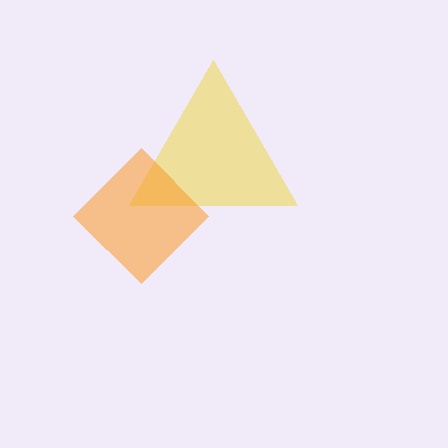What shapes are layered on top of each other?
The layered shapes are: a yellow triangle, an orange diamond.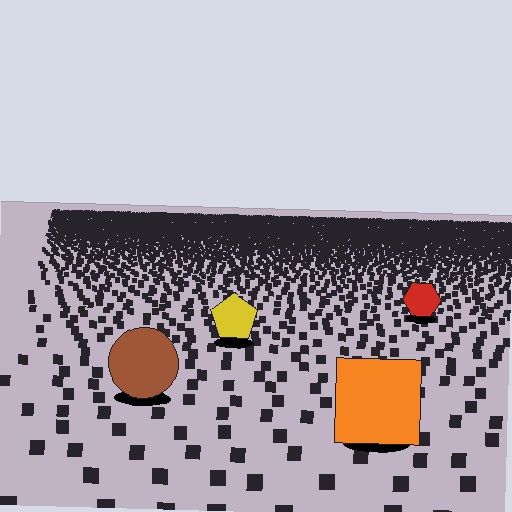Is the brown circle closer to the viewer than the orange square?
No. The orange square is closer — you can tell from the texture gradient: the ground texture is coarser near it.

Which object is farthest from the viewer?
The red hexagon is farthest from the viewer. It appears smaller and the ground texture around it is denser.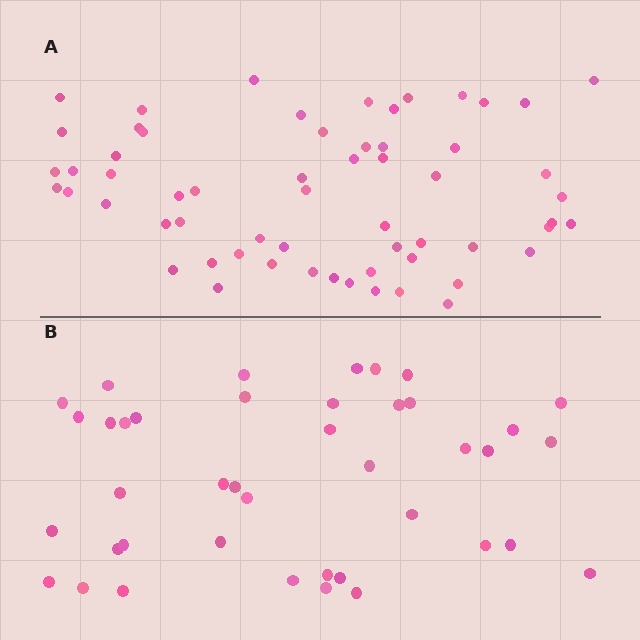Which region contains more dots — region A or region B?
Region A (the top region) has more dots.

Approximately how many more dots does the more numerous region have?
Region A has approximately 20 more dots than region B.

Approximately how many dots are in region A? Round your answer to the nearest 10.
About 60 dots.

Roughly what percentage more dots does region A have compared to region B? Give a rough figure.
About 45% more.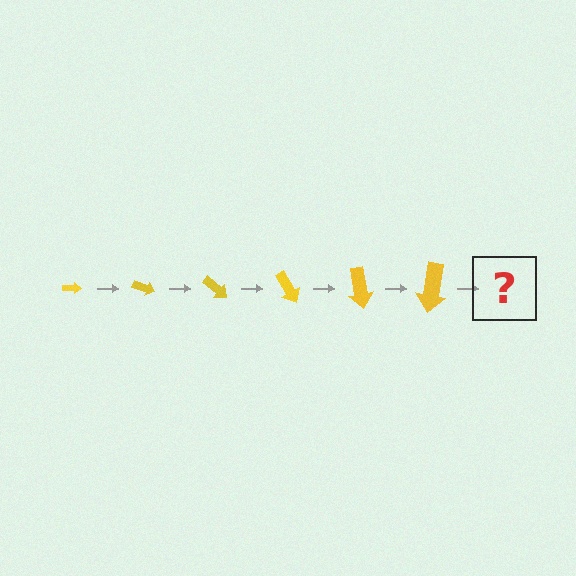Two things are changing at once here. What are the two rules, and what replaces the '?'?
The two rules are that the arrow grows larger each step and it rotates 20 degrees each step. The '?' should be an arrow, larger than the previous one and rotated 120 degrees from the start.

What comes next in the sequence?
The next element should be an arrow, larger than the previous one and rotated 120 degrees from the start.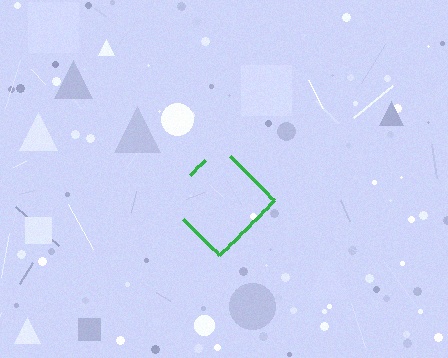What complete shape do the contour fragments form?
The contour fragments form a diamond.